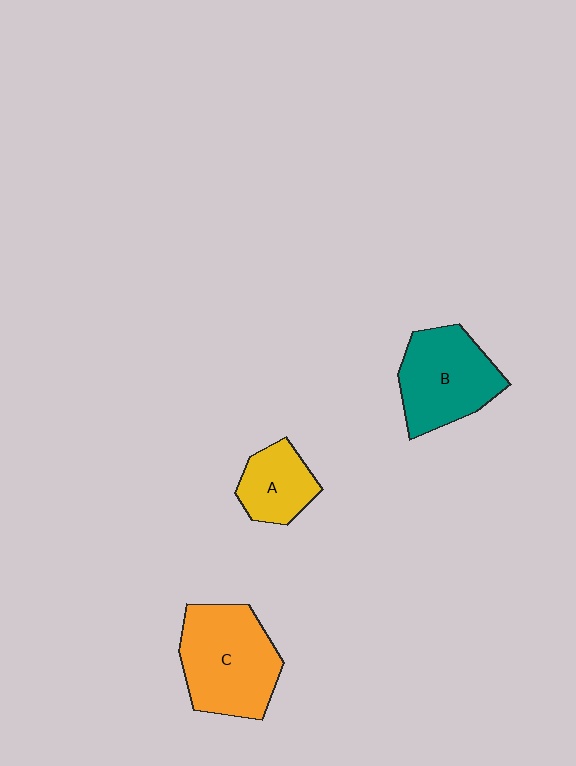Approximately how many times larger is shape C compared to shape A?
Approximately 1.9 times.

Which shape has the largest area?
Shape C (orange).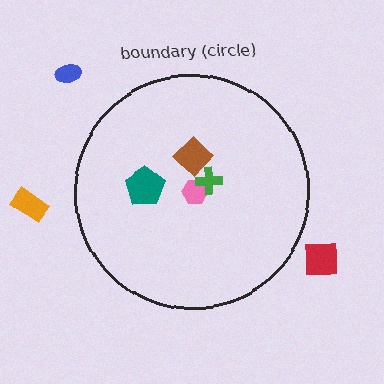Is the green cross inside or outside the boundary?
Inside.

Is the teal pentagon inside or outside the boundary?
Inside.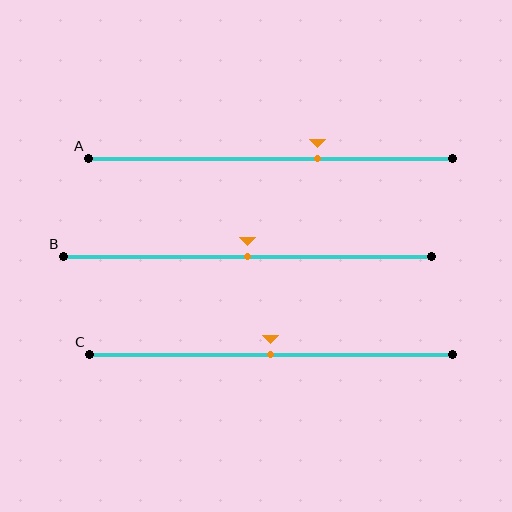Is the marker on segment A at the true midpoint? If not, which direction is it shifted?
No, the marker on segment A is shifted to the right by about 13% of the segment length.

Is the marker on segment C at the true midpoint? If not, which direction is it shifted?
Yes, the marker on segment C is at the true midpoint.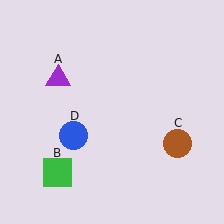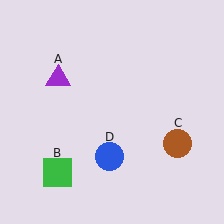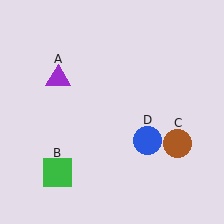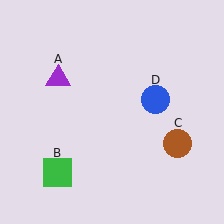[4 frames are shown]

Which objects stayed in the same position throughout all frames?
Purple triangle (object A) and green square (object B) and brown circle (object C) remained stationary.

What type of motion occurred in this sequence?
The blue circle (object D) rotated counterclockwise around the center of the scene.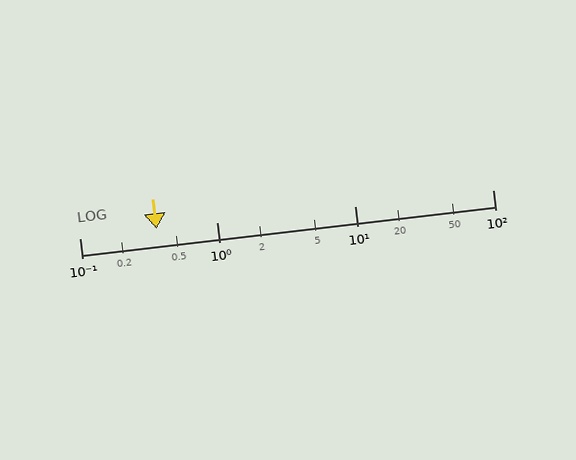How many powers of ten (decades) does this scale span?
The scale spans 3 decades, from 0.1 to 100.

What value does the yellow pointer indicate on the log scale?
The pointer indicates approximately 0.36.